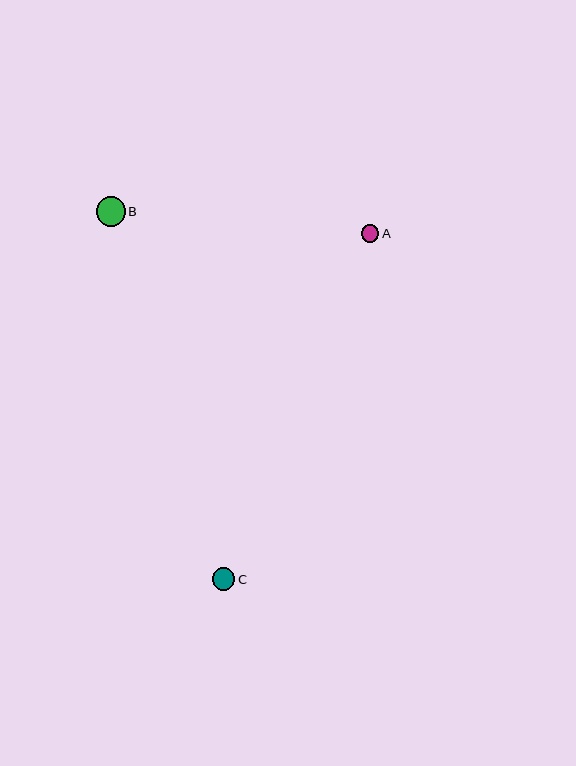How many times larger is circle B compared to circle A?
Circle B is approximately 1.7 times the size of circle A.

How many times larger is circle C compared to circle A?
Circle C is approximately 1.3 times the size of circle A.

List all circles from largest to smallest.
From largest to smallest: B, C, A.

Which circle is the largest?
Circle B is the largest with a size of approximately 29 pixels.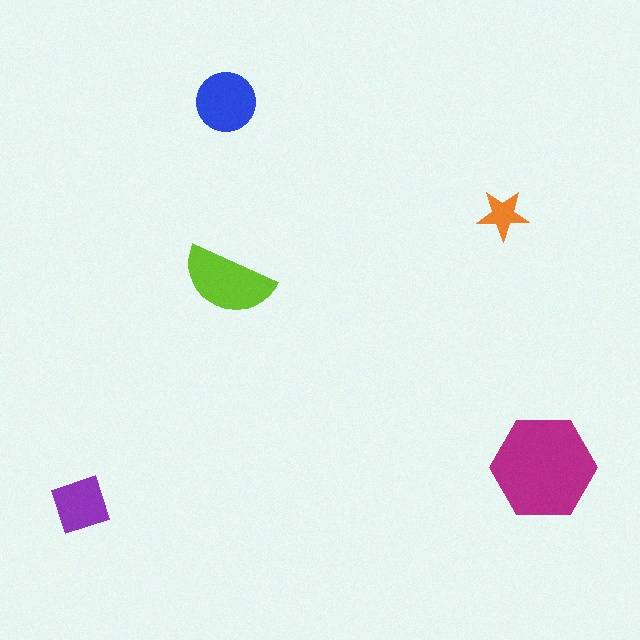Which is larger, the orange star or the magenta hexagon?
The magenta hexagon.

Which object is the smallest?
The orange star.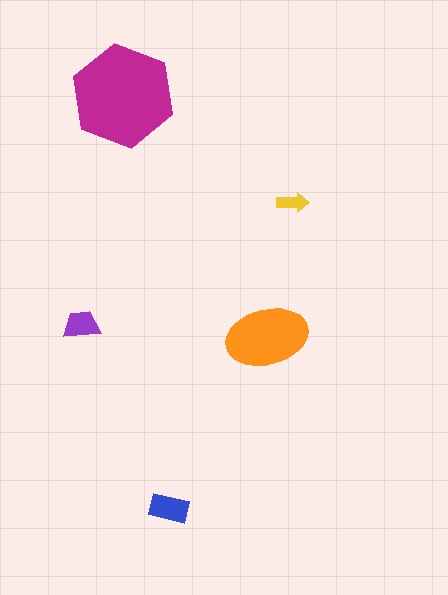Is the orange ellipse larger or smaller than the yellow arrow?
Larger.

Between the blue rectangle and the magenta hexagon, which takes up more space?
The magenta hexagon.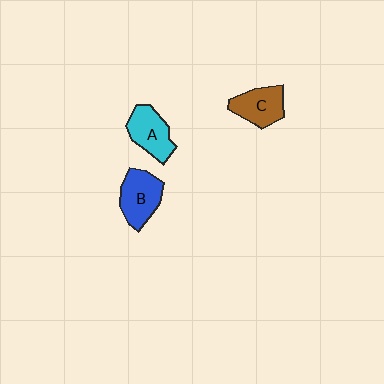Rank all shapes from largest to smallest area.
From largest to smallest: B (blue), A (cyan), C (brown).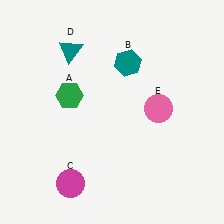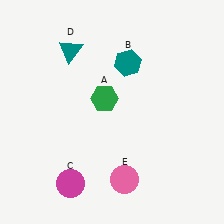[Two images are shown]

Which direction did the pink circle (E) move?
The pink circle (E) moved down.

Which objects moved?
The objects that moved are: the green hexagon (A), the pink circle (E).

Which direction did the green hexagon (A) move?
The green hexagon (A) moved right.